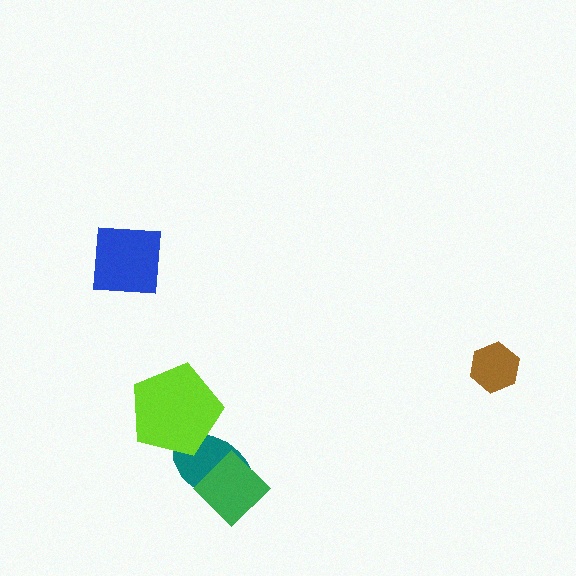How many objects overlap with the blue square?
0 objects overlap with the blue square.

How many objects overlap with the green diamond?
1 object overlaps with the green diamond.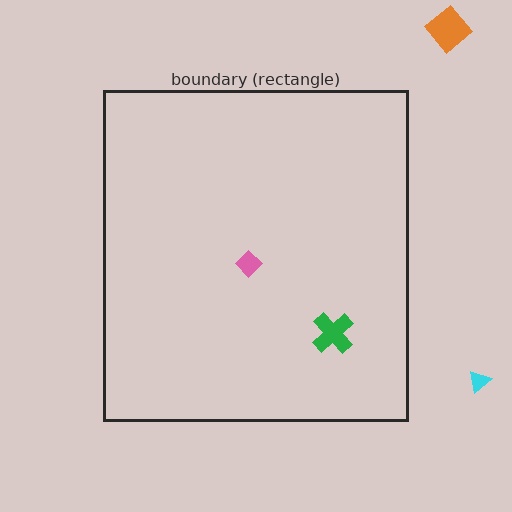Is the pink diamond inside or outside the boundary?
Inside.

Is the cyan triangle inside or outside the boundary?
Outside.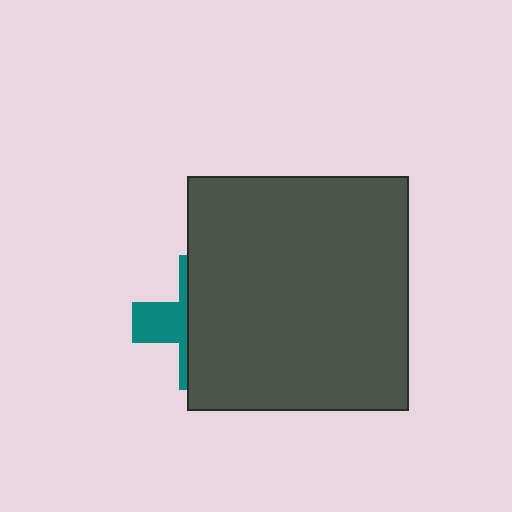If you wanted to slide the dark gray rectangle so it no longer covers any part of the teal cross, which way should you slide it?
Slide it right — that is the most direct way to separate the two shapes.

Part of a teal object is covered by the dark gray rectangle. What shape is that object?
It is a cross.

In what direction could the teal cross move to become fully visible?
The teal cross could move left. That would shift it out from behind the dark gray rectangle entirely.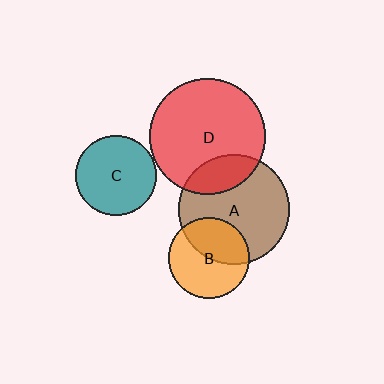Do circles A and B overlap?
Yes.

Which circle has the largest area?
Circle D (red).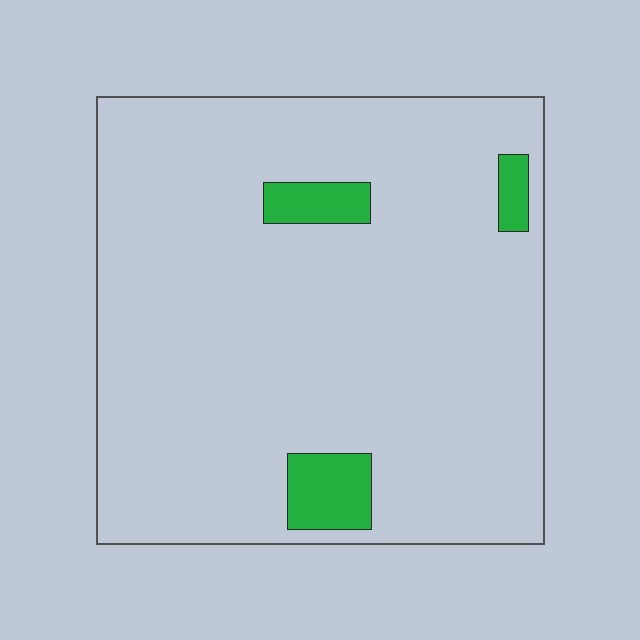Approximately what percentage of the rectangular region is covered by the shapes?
Approximately 5%.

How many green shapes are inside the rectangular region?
3.